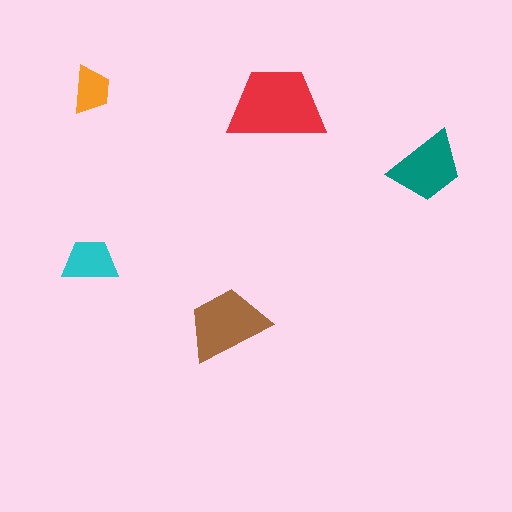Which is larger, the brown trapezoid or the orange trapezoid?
The brown one.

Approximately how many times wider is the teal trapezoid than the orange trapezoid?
About 1.5 times wider.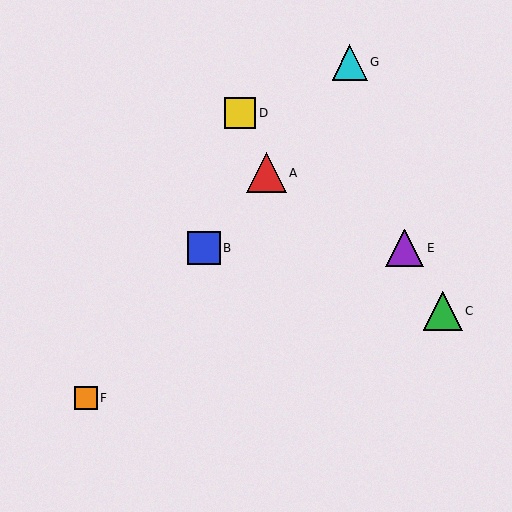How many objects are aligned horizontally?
2 objects (B, E) are aligned horizontally.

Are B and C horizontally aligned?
No, B is at y≈248 and C is at y≈311.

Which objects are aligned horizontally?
Objects B, E are aligned horizontally.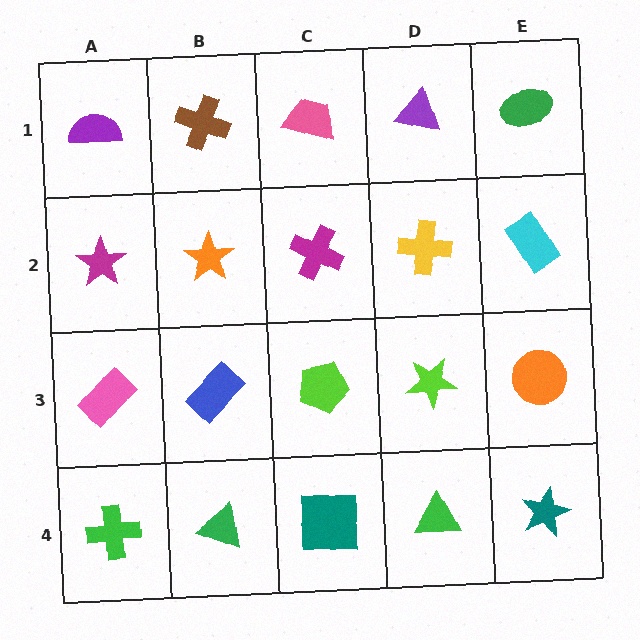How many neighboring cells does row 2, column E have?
3.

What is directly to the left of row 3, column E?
A lime star.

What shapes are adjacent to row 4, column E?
An orange circle (row 3, column E), a green triangle (row 4, column D).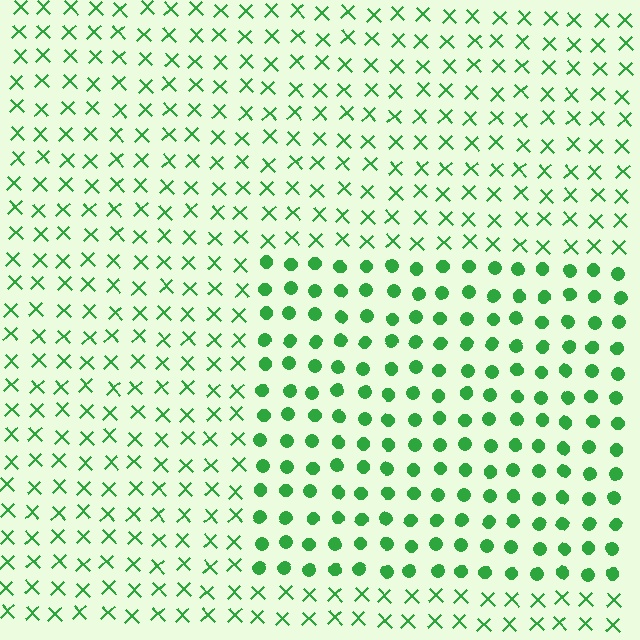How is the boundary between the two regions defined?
The boundary is defined by a change in element shape: circles inside vs. X marks outside. All elements share the same color and spacing.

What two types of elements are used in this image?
The image uses circles inside the rectangle region and X marks outside it.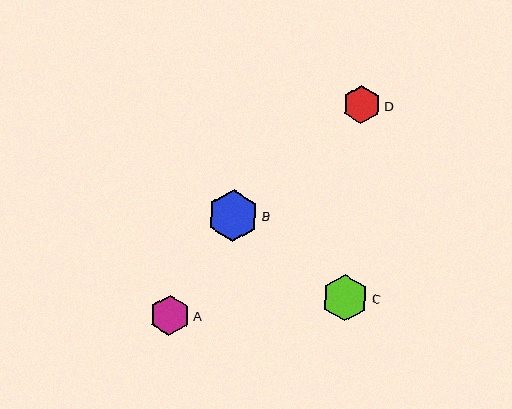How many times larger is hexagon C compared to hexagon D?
Hexagon C is approximately 1.2 times the size of hexagon D.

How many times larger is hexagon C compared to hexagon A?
Hexagon C is approximately 1.2 times the size of hexagon A.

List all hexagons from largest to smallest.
From largest to smallest: B, C, A, D.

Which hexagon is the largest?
Hexagon B is the largest with a size of approximately 52 pixels.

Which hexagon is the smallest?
Hexagon D is the smallest with a size of approximately 38 pixels.